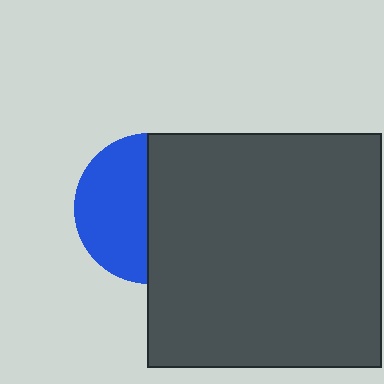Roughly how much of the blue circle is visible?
About half of it is visible (roughly 48%).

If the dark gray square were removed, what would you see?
You would see the complete blue circle.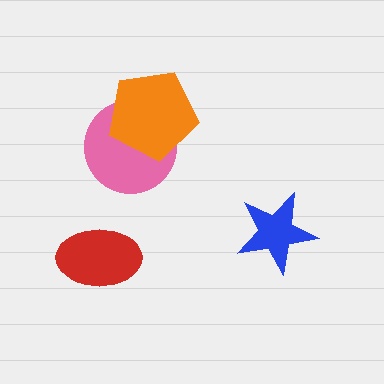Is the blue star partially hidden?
No, no other shape covers it.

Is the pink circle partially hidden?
Yes, it is partially covered by another shape.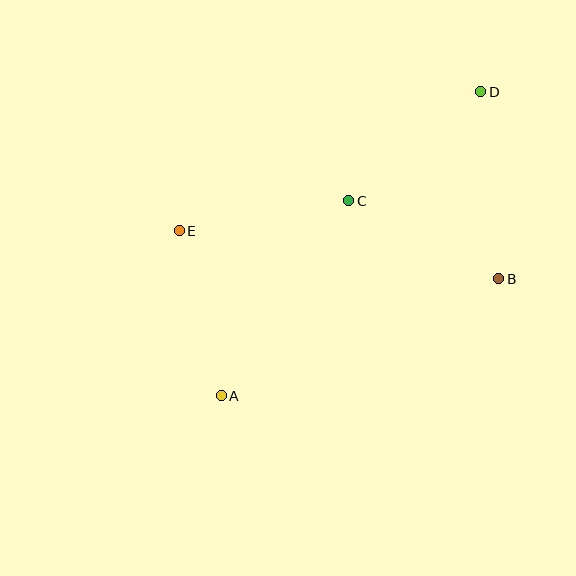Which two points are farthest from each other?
Points A and D are farthest from each other.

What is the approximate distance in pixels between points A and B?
The distance between A and B is approximately 301 pixels.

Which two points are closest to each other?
Points B and C are closest to each other.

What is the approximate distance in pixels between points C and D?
The distance between C and D is approximately 171 pixels.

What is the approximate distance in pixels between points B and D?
The distance between B and D is approximately 188 pixels.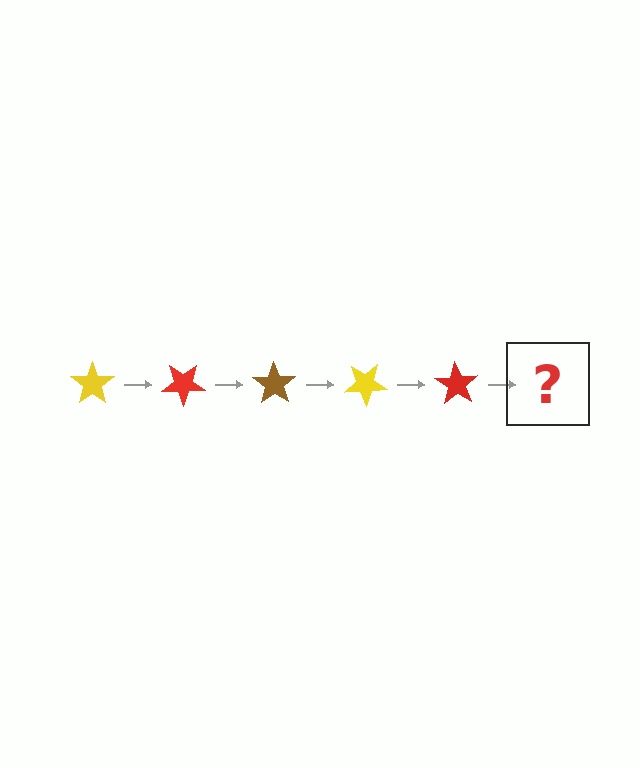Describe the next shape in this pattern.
It should be a brown star, rotated 175 degrees from the start.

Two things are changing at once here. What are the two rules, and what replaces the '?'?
The two rules are that it rotates 35 degrees each step and the color cycles through yellow, red, and brown. The '?' should be a brown star, rotated 175 degrees from the start.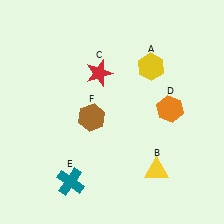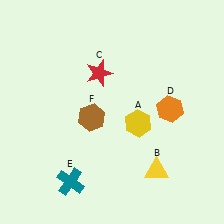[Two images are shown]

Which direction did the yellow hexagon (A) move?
The yellow hexagon (A) moved down.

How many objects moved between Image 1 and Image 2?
1 object moved between the two images.